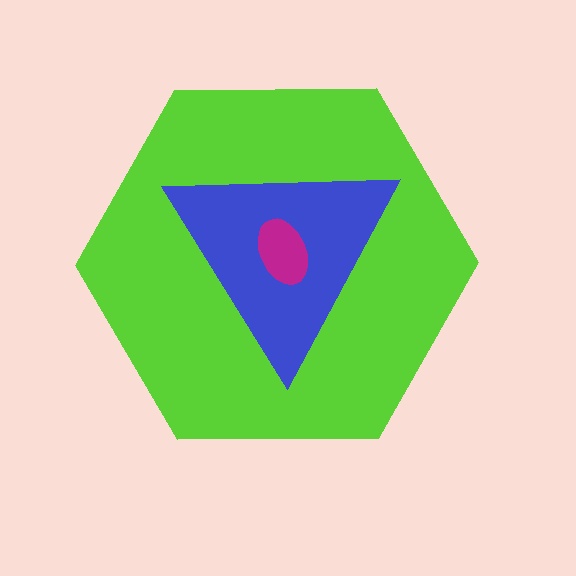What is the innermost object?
The magenta ellipse.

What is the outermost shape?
The lime hexagon.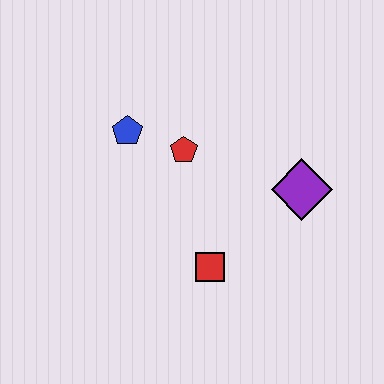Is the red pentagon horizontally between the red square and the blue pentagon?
Yes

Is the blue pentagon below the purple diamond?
No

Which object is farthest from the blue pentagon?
The purple diamond is farthest from the blue pentagon.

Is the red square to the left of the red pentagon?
No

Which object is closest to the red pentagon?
The blue pentagon is closest to the red pentagon.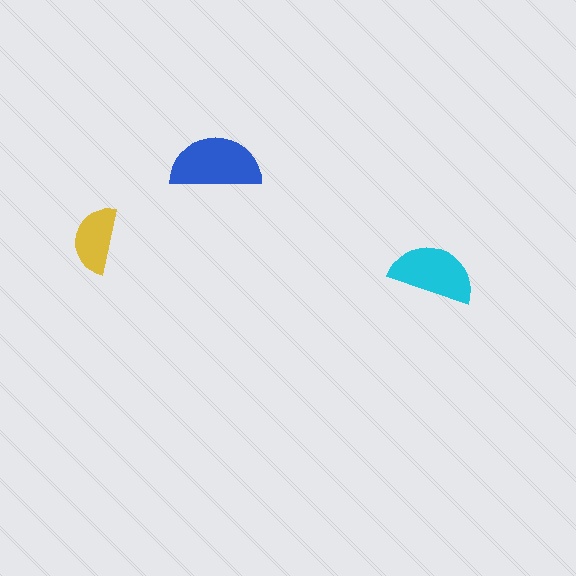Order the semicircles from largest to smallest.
the blue one, the cyan one, the yellow one.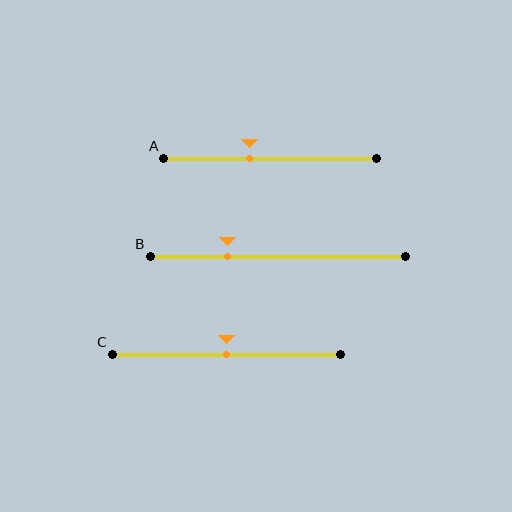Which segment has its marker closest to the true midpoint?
Segment C has its marker closest to the true midpoint.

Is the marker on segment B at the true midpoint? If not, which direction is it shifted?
No, the marker on segment B is shifted to the left by about 20% of the segment length.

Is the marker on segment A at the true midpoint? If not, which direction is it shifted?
No, the marker on segment A is shifted to the left by about 10% of the segment length.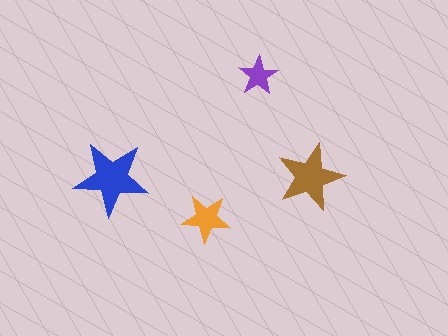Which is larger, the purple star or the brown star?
The brown one.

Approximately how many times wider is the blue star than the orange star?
About 1.5 times wider.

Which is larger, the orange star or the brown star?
The brown one.